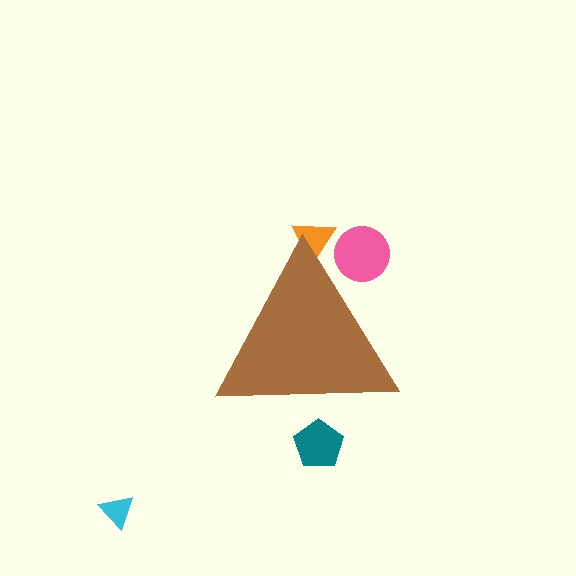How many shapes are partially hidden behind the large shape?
3 shapes are partially hidden.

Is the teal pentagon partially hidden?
Yes, the teal pentagon is partially hidden behind the brown triangle.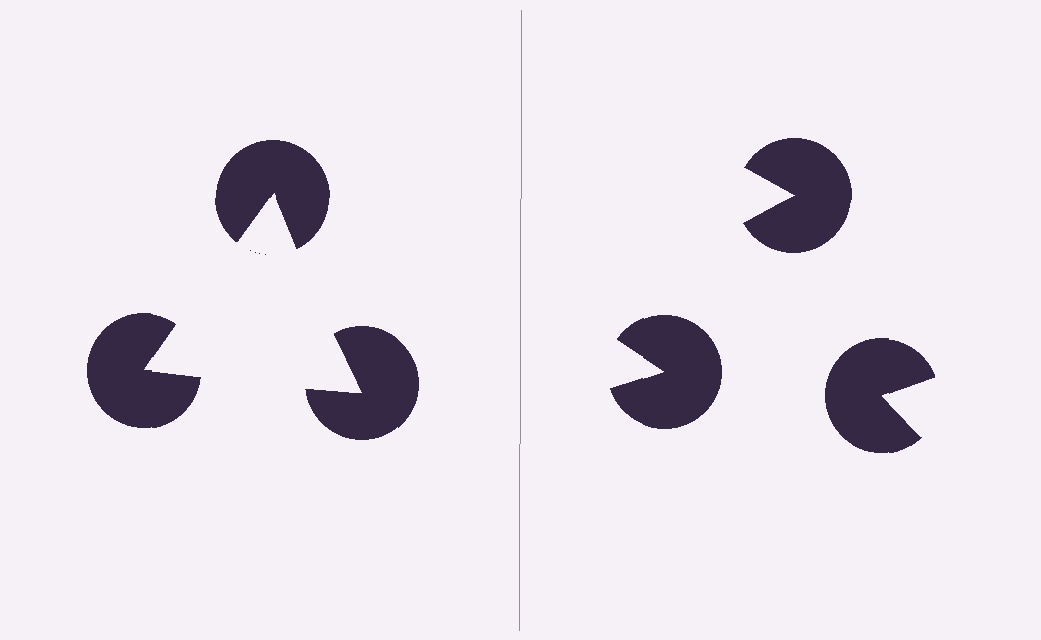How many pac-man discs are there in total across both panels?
6 — 3 on each side.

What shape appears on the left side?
An illusory triangle.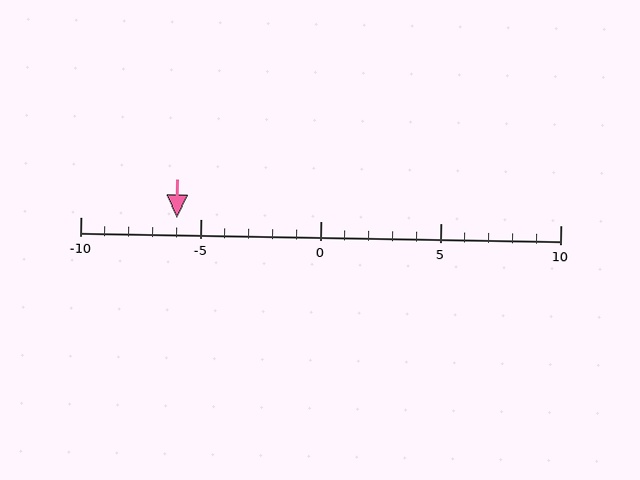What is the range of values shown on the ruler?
The ruler shows values from -10 to 10.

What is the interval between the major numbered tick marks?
The major tick marks are spaced 5 units apart.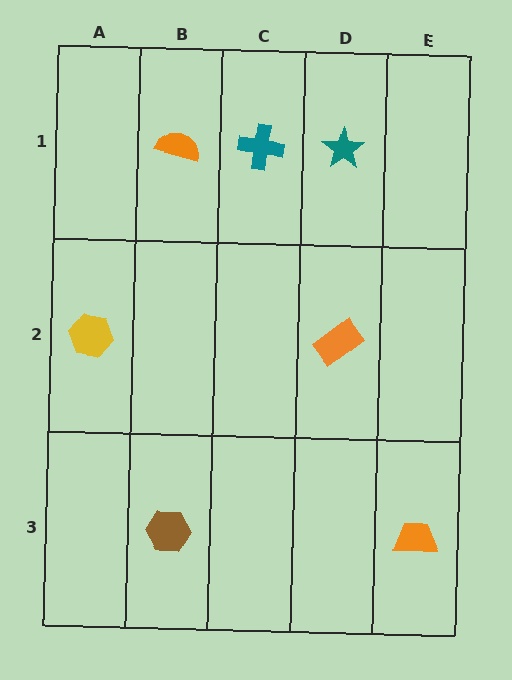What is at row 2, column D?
An orange rectangle.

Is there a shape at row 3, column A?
No, that cell is empty.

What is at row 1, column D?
A teal star.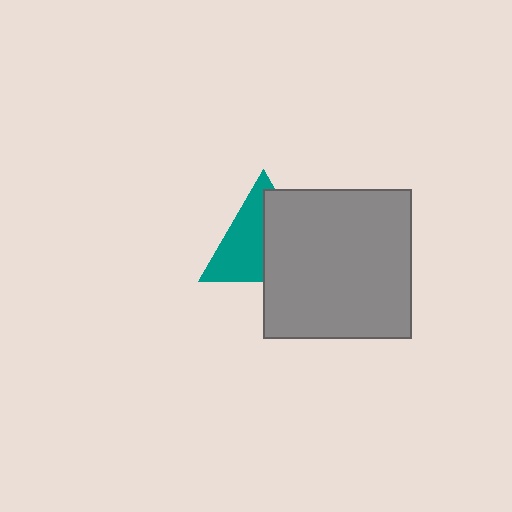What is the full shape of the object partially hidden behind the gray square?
The partially hidden object is a teal triangle.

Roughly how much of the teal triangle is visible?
About half of it is visible (roughly 52%).